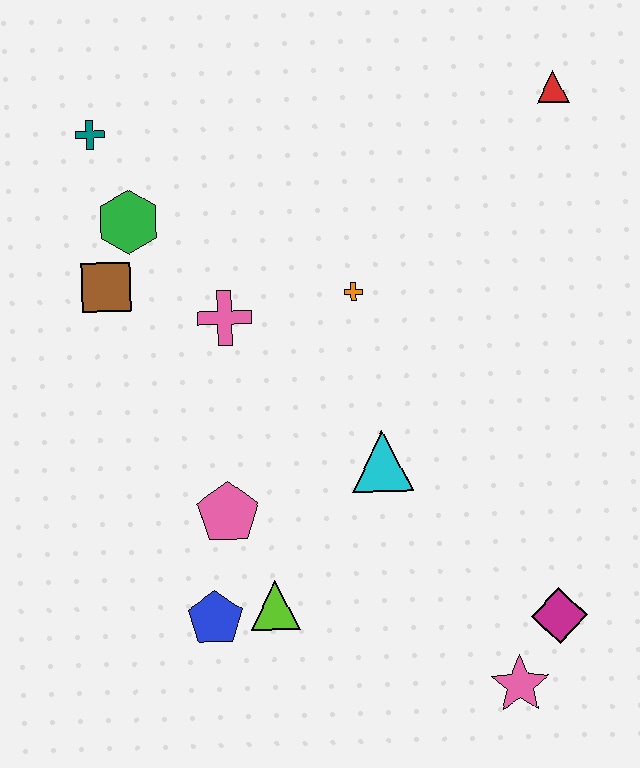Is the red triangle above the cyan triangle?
Yes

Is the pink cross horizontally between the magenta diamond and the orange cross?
No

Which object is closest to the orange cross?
The pink cross is closest to the orange cross.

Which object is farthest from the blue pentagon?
The red triangle is farthest from the blue pentagon.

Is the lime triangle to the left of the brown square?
No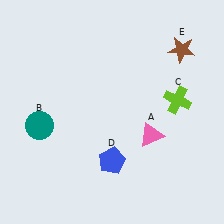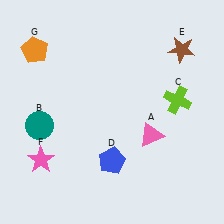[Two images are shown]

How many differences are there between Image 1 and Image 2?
There are 2 differences between the two images.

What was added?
A pink star (F), an orange pentagon (G) were added in Image 2.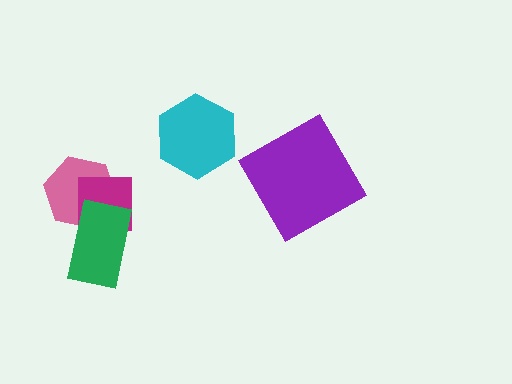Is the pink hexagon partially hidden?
Yes, it is partially covered by another shape.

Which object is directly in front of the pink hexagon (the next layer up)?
The magenta square is directly in front of the pink hexagon.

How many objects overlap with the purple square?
0 objects overlap with the purple square.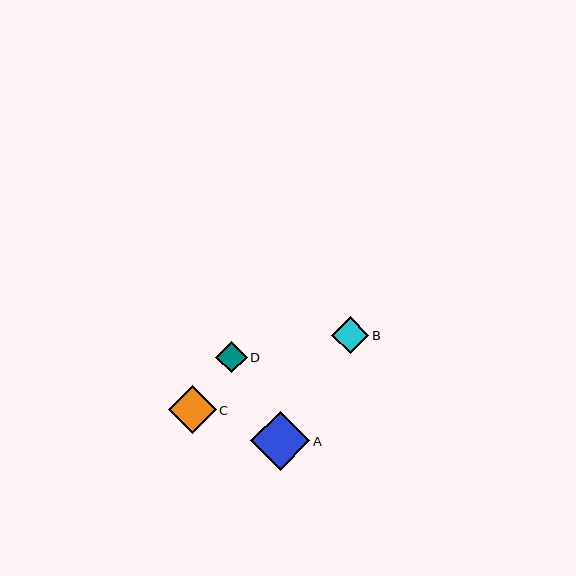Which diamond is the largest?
Diamond A is the largest with a size of approximately 59 pixels.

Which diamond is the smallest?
Diamond D is the smallest with a size of approximately 31 pixels.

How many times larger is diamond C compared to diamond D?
Diamond C is approximately 1.5 times the size of diamond D.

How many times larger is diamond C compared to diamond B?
Diamond C is approximately 1.3 times the size of diamond B.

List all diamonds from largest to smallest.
From largest to smallest: A, C, B, D.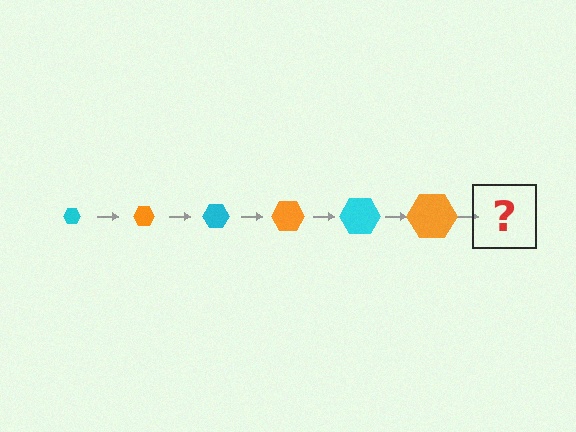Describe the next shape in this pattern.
It should be a cyan hexagon, larger than the previous one.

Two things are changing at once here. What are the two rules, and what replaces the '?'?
The two rules are that the hexagon grows larger each step and the color cycles through cyan and orange. The '?' should be a cyan hexagon, larger than the previous one.